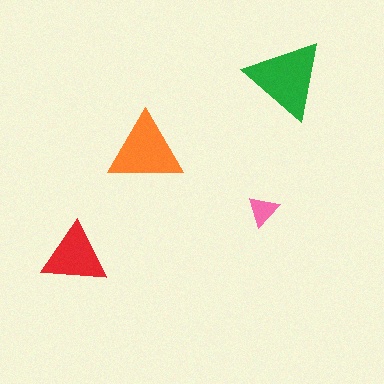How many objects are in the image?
There are 4 objects in the image.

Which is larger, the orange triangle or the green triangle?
The green one.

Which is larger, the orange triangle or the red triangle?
The orange one.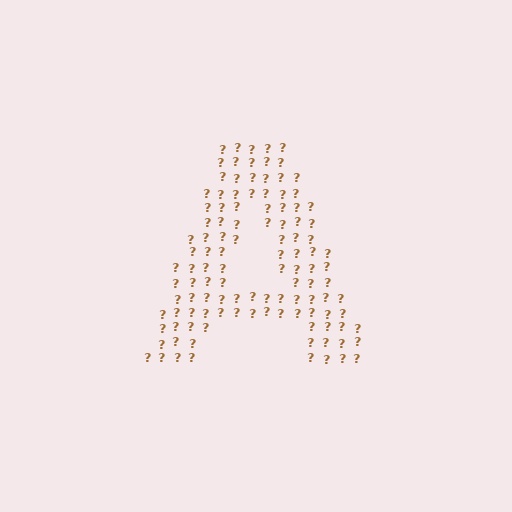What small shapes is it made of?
It is made of small question marks.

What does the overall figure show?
The overall figure shows the letter A.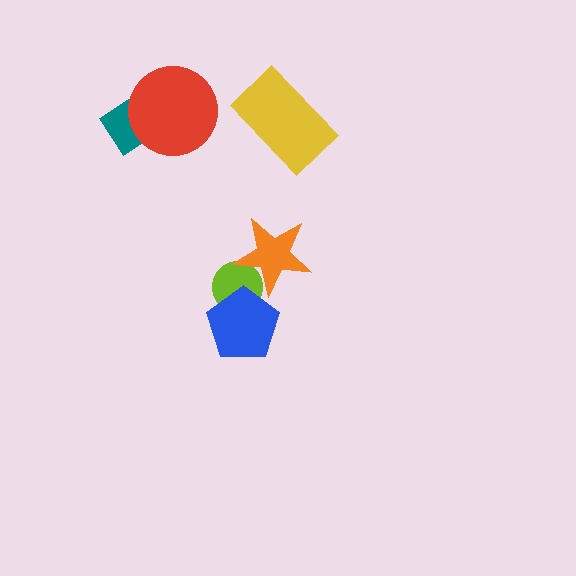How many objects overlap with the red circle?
1 object overlaps with the red circle.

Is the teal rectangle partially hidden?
Yes, it is partially covered by another shape.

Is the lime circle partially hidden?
Yes, it is partially covered by another shape.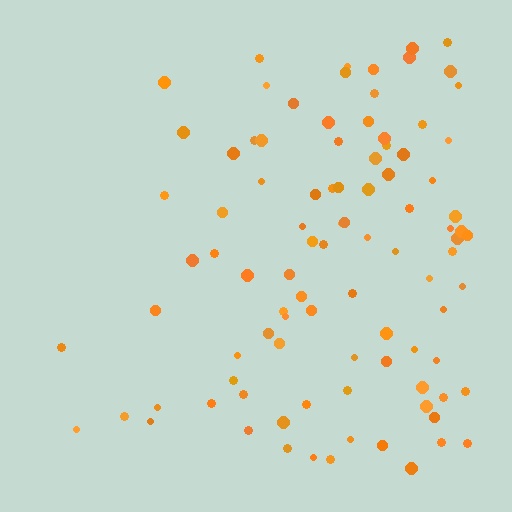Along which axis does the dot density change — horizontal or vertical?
Horizontal.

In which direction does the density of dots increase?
From left to right, with the right side densest.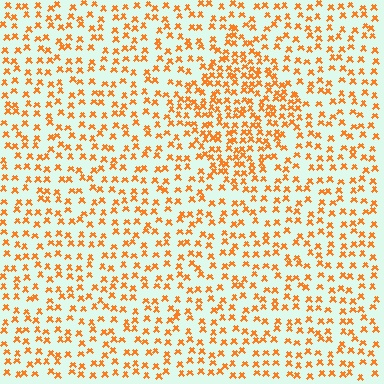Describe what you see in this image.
The image contains small orange elements arranged at two different densities. A diamond-shaped region is visible where the elements are more densely packed than the surrounding area.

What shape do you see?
I see a diamond.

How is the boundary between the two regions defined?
The boundary is defined by a change in element density (approximately 1.8x ratio). All elements are the same color, size, and shape.